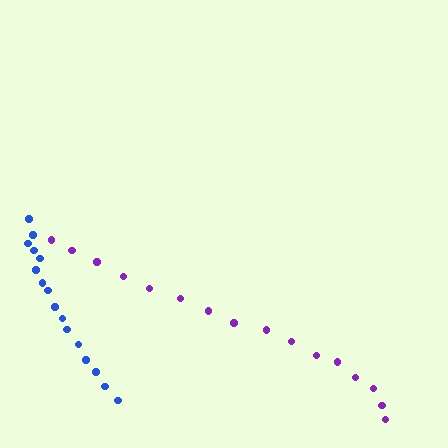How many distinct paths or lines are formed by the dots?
There are 2 distinct paths.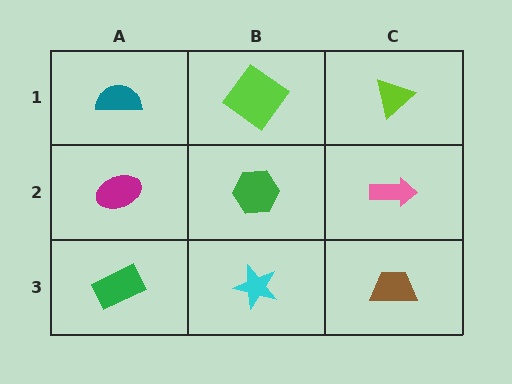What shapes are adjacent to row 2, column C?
A lime triangle (row 1, column C), a brown trapezoid (row 3, column C), a green hexagon (row 2, column B).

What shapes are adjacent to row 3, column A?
A magenta ellipse (row 2, column A), a cyan star (row 3, column B).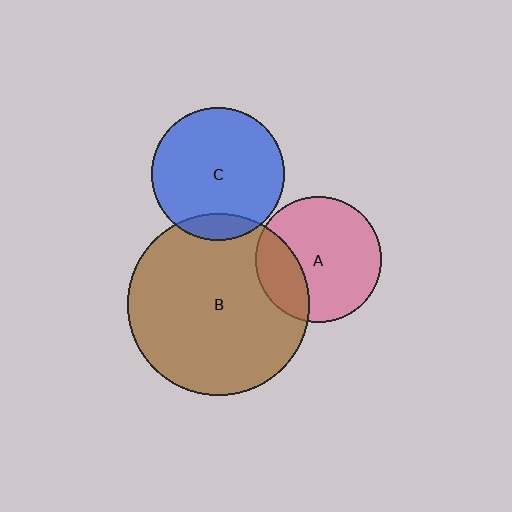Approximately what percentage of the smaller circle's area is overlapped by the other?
Approximately 25%.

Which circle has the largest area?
Circle B (brown).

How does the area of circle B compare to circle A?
Approximately 2.1 times.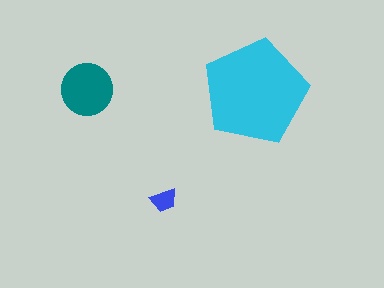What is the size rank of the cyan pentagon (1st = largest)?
1st.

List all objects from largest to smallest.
The cyan pentagon, the teal circle, the blue trapezoid.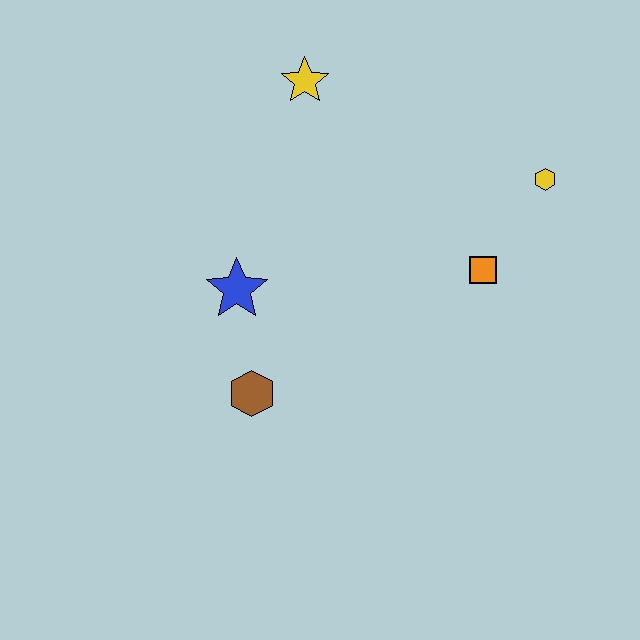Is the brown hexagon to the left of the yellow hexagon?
Yes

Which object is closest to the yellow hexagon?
The orange square is closest to the yellow hexagon.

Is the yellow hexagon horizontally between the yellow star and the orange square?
No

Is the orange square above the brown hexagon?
Yes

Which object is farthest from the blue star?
The yellow hexagon is farthest from the blue star.